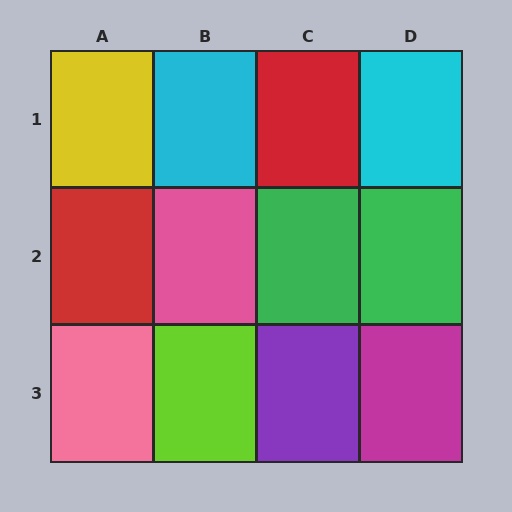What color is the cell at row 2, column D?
Green.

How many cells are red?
2 cells are red.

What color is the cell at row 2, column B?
Pink.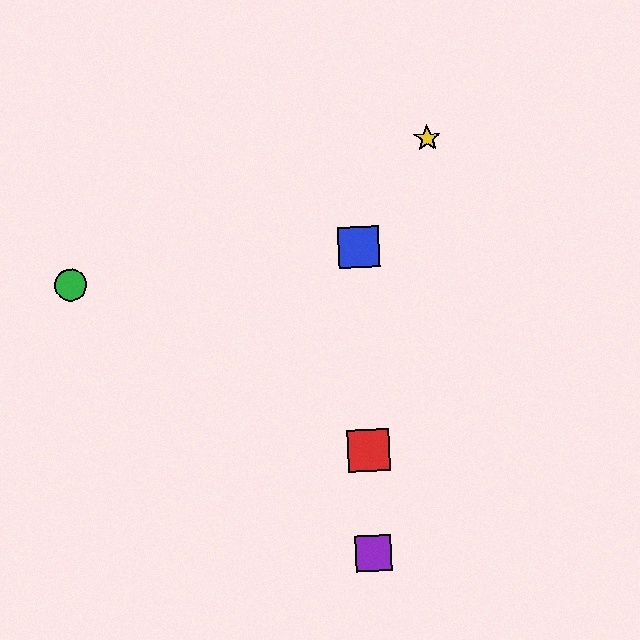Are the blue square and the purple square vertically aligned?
Yes, both are at x≈359.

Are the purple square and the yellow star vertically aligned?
No, the purple square is at x≈373 and the yellow star is at x≈427.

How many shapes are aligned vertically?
3 shapes (the red square, the blue square, the purple square) are aligned vertically.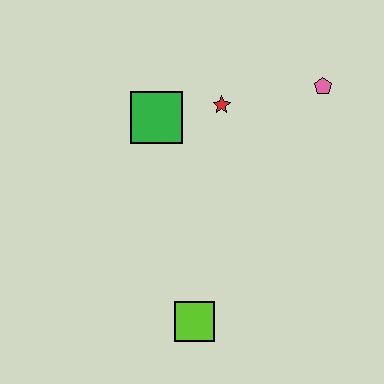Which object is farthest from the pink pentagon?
The lime square is farthest from the pink pentagon.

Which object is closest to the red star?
The green square is closest to the red star.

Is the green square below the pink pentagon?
Yes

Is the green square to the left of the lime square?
Yes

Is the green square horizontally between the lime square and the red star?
No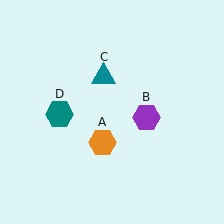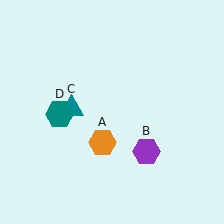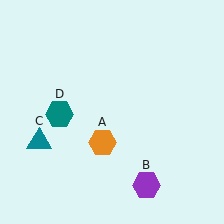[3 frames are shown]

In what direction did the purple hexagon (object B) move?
The purple hexagon (object B) moved down.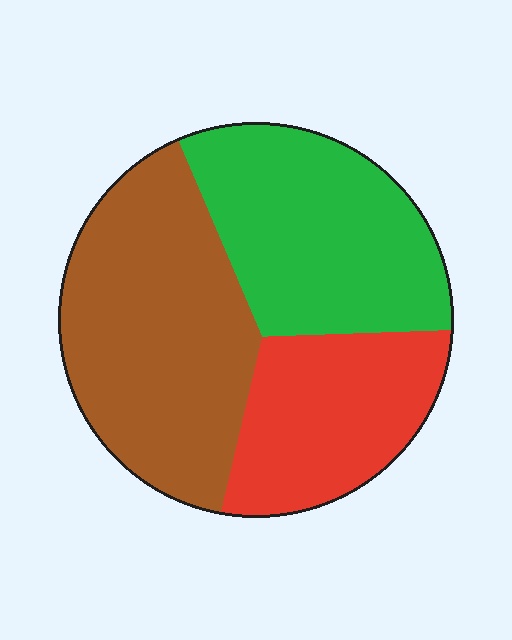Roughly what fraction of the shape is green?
Green takes up between a quarter and a half of the shape.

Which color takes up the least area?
Red, at roughly 25%.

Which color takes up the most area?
Brown, at roughly 40%.